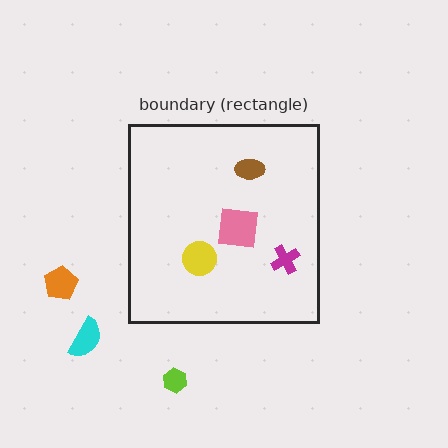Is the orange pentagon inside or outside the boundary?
Outside.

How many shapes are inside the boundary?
4 inside, 3 outside.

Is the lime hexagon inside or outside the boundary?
Outside.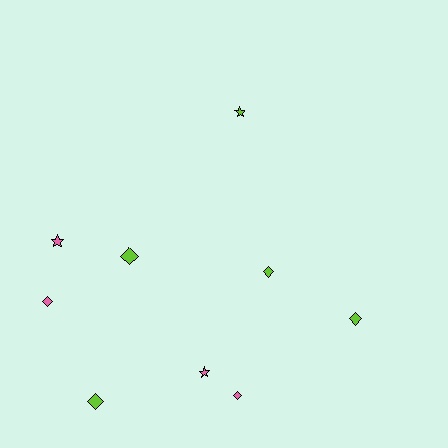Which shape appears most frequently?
Diamond, with 6 objects.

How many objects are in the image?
There are 9 objects.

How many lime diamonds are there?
There are 4 lime diamonds.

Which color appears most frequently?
Lime, with 5 objects.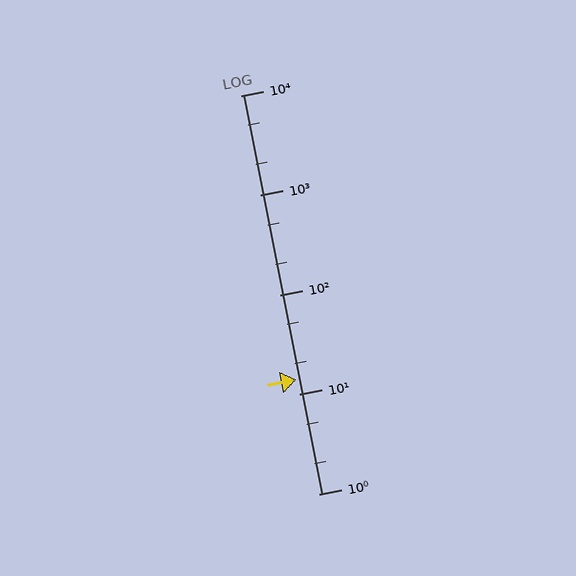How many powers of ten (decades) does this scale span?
The scale spans 4 decades, from 1 to 10000.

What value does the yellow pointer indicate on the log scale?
The pointer indicates approximately 14.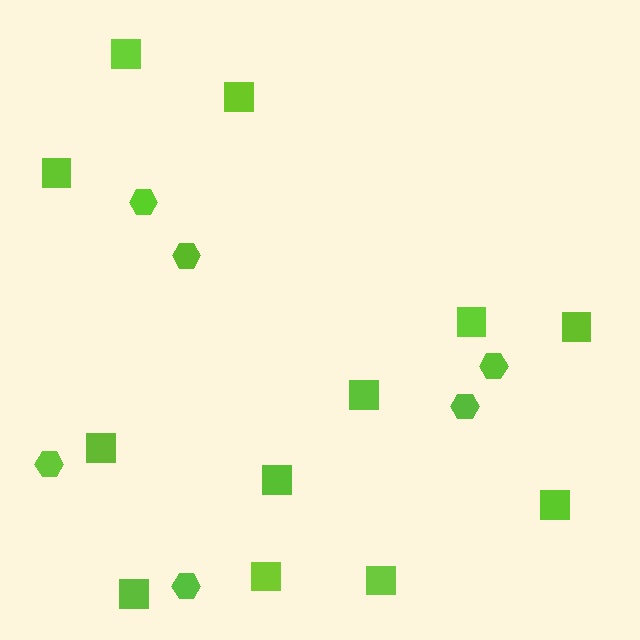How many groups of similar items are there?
There are 2 groups: one group of squares (12) and one group of hexagons (6).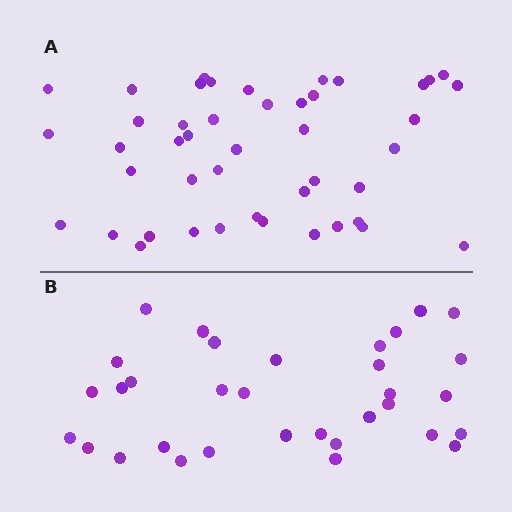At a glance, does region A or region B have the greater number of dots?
Region A (the top region) has more dots.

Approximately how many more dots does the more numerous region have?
Region A has roughly 12 or so more dots than region B.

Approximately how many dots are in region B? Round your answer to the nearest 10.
About 30 dots. (The exact count is 33, which rounds to 30.)